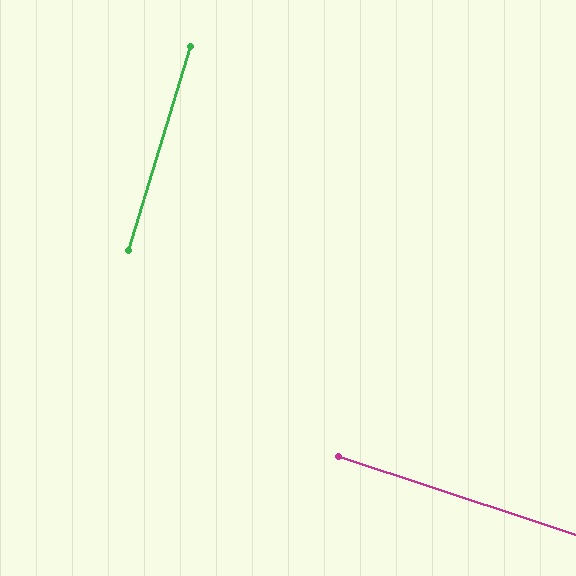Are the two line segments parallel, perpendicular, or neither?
Perpendicular — they meet at approximately 89°.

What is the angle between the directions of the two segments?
Approximately 89 degrees.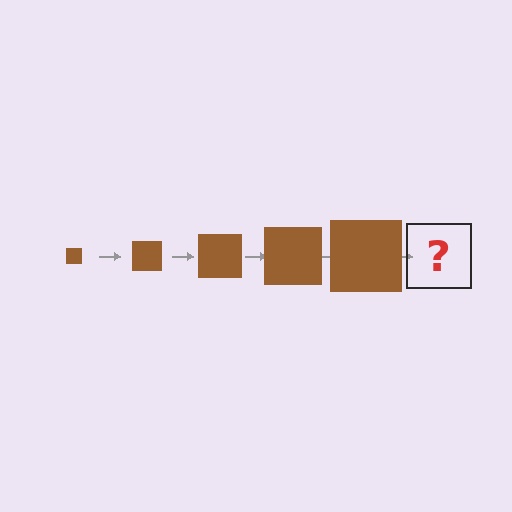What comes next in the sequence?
The next element should be a brown square, larger than the previous one.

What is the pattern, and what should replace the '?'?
The pattern is that the square gets progressively larger each step. The '?' should be a brown square, larger than the previous one.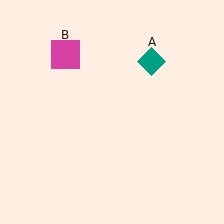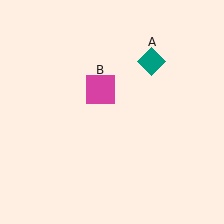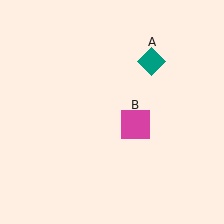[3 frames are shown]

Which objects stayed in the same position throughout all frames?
Teal diamond (object A) remained stationary.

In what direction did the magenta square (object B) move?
The magenta square (object B) moved down and to the right.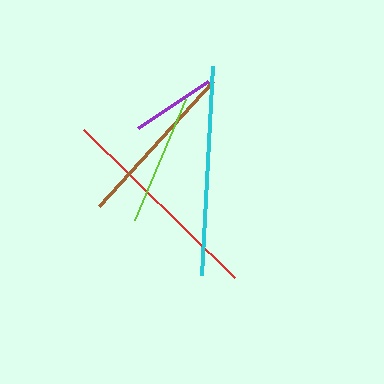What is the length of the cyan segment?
The cyan segment is approximately 209 pixels long.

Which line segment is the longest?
The red line is the longest at approximately 211 pixels.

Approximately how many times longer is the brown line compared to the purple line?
The brown line is approximately 2.0 times the length of the purple line.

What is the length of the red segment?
The red segment is approximately 211 pixels long.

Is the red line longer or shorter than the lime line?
The red line is longer than the lime line.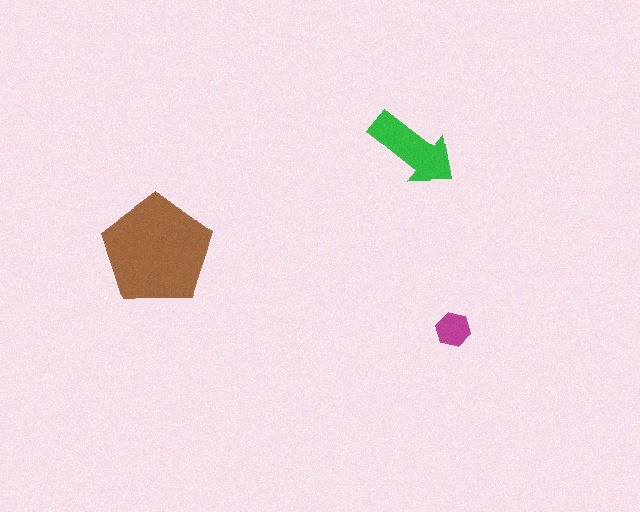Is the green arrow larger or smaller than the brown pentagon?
Smaller.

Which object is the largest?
The brown pentagon.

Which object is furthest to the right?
The magenta hexagon is rightmost.